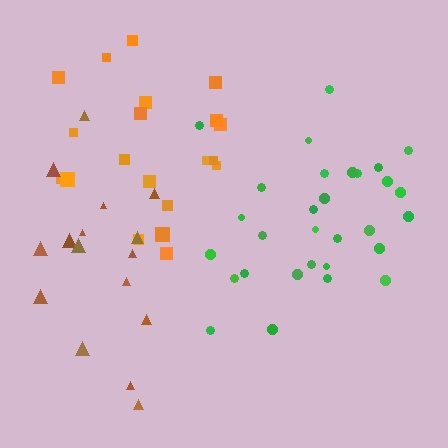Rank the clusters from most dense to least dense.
green, orange, brown.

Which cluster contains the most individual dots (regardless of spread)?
Green (31).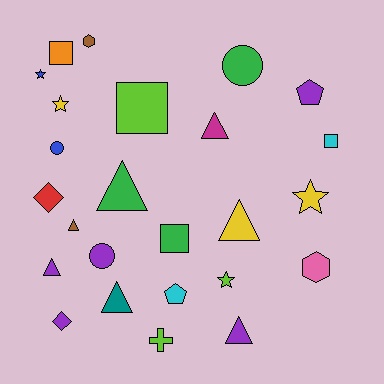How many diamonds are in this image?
There are 2 diamonds.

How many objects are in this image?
There are 25 objects.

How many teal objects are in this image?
There is 1 teal object.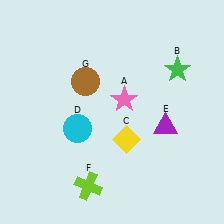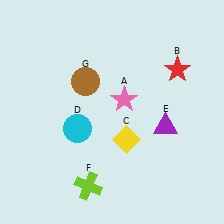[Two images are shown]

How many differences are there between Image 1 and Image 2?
There is 1 difference between the two images.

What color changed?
The star (B) changed from green in Image 1 to red in Image 2.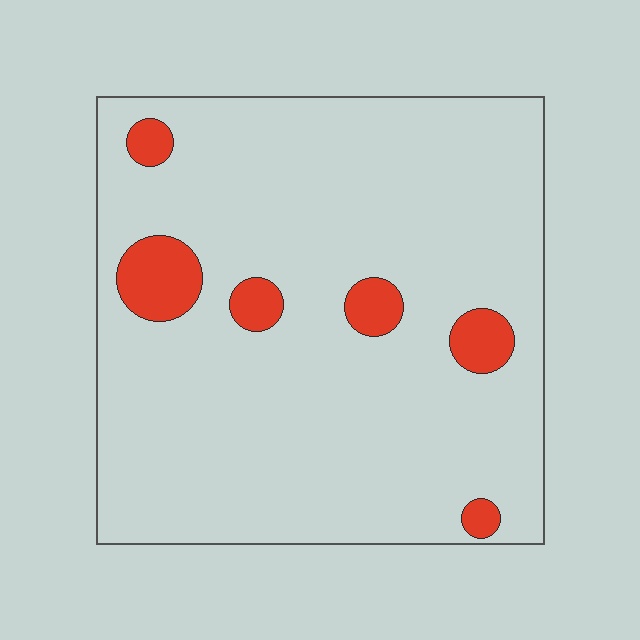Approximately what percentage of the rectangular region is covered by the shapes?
Approximately 10%.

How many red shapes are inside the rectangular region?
6.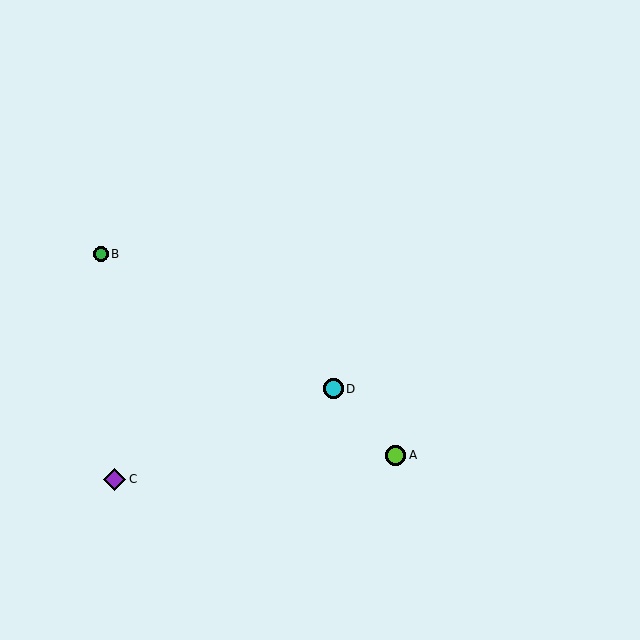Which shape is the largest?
The purple diamond (labeled C) is the largest.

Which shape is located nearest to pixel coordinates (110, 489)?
The purple diamond (labeled C) at (115, 479) is nearest to that location.